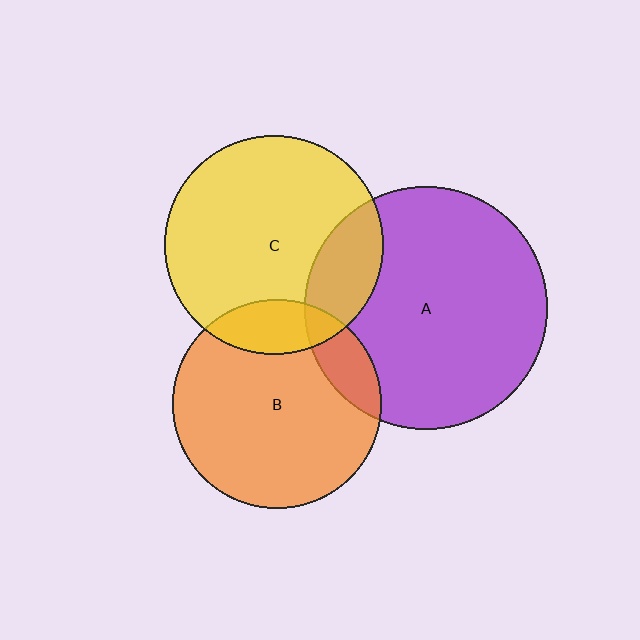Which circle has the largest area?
Circle A (purple).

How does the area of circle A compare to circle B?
Approximately 1.4 times.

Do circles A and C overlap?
Yes.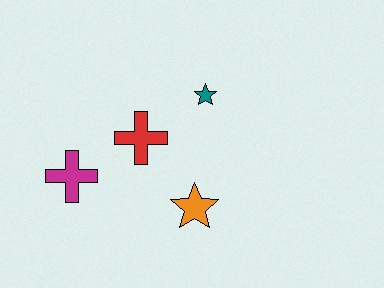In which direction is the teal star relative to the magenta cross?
The teal star is to the right of the magenta cross.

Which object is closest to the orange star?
The red cross is closest to the orange star.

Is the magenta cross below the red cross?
Yes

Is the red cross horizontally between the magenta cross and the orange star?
Yes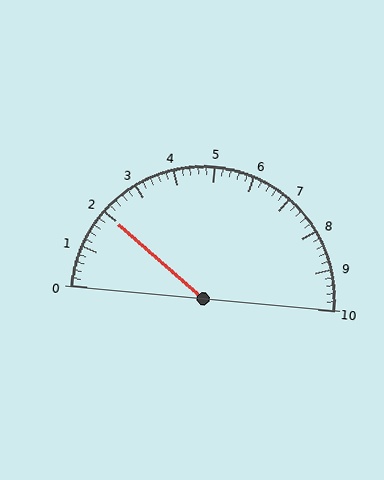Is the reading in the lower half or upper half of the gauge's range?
The reading is in the lower half of the range (0 to 10).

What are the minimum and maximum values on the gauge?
The gauge ranges from 0 to 10.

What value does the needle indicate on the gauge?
The needle indicates approximately 2.0.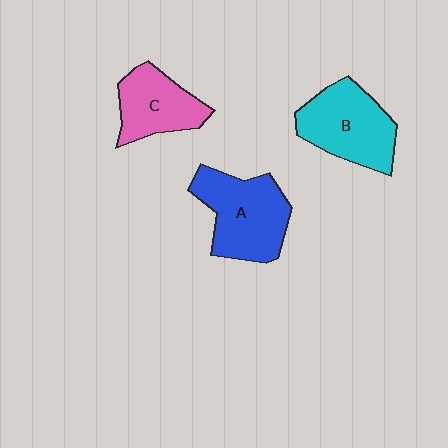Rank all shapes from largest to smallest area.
From largest to smallest: A (blue), B (cyan), C (pink).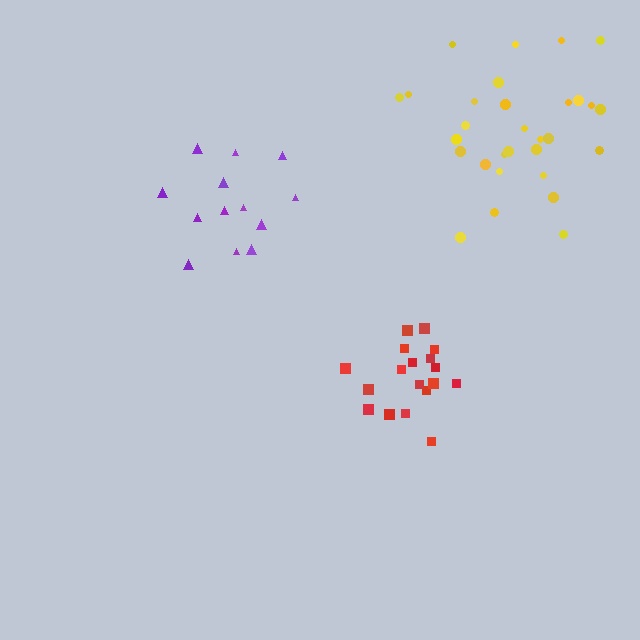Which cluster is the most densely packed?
Red.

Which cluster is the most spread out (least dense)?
Purple.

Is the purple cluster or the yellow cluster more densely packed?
Yellow.